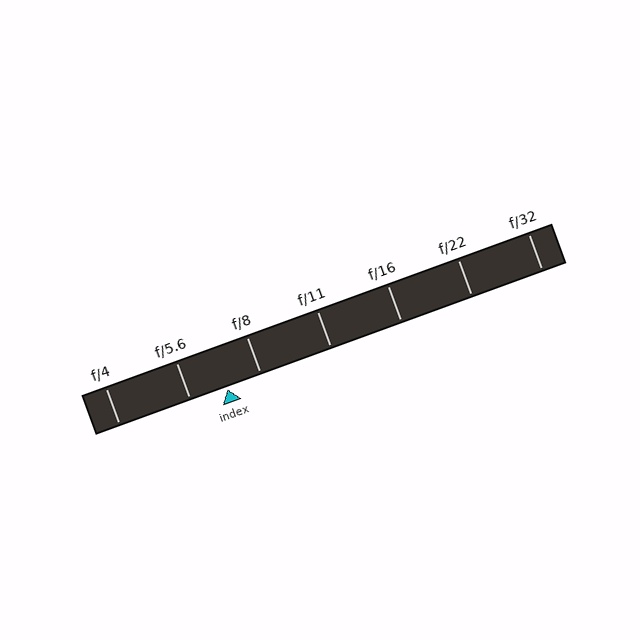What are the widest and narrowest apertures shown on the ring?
The widest aperture shown is f/4 and the narrowest is f/32.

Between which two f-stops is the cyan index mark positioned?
The index mark is between f/5.6 and f/8.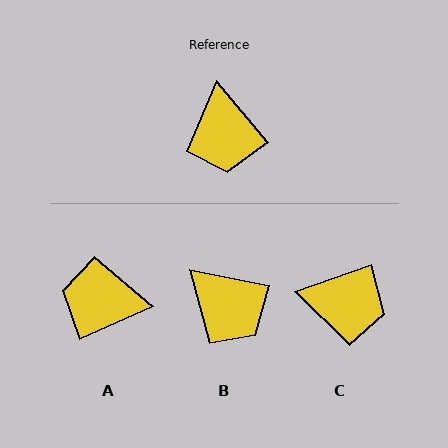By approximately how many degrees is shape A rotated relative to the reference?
Approximately 107 degrees clockwise.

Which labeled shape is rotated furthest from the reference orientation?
A, about 107 degrees away.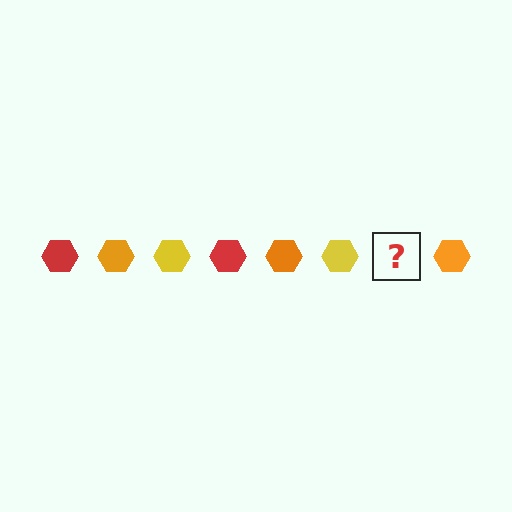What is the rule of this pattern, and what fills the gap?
The rule is that the pattern cycles through red, orange, yellow hexagons. The gap should be filled with a red hexagon.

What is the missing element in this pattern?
The missing element is a red hexagon.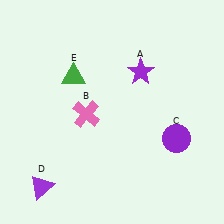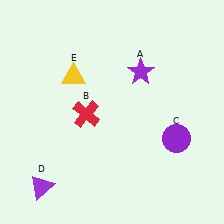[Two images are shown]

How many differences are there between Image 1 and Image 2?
There are 2 differences between the two images.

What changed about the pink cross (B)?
In Image 1, B is pink. In Image 2, it changed to red.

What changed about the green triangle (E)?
In Image 1, E is green. In Image 2, it changed to yellow.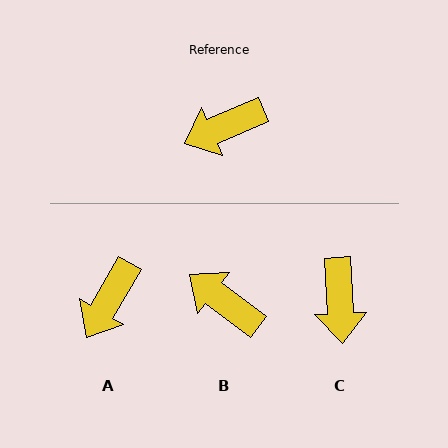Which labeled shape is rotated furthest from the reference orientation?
C, about 70 degrees away.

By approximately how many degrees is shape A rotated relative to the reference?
Approximately 36 degrees counter-clockwise.